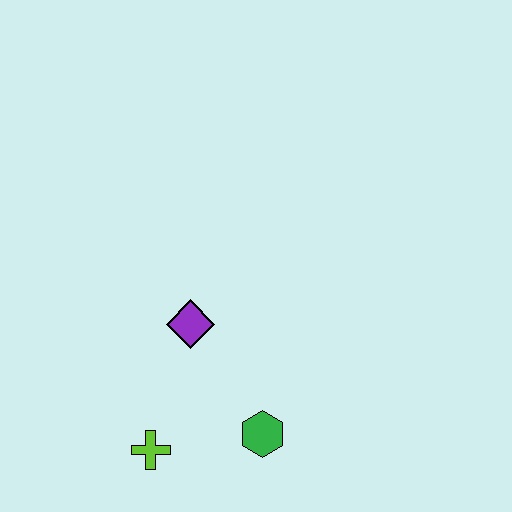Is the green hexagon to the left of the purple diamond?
No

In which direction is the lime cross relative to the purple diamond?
The lime cross is below the purple diamond.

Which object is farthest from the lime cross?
The purple diamond is farthest from the lime cross.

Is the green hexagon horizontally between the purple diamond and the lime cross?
No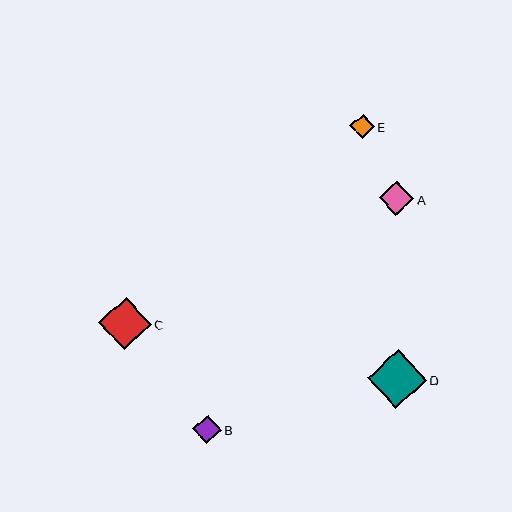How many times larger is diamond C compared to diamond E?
Diamond C is approximately 2.2 times the size of diamond E.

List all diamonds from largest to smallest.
From largest to smallest: D, C, A, B, E.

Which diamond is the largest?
Diamond D is the largest with a size of approximately 59 pixels.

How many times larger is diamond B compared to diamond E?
Diamond B is approximately 1.2 times the size of diamond E.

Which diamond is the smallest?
Diamond E is the smallest with a size of approximately 24 pixels.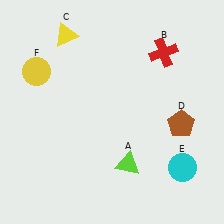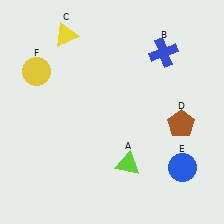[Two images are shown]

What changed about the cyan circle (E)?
In Image 1, E is cyan. In Image 2, it changed to blue.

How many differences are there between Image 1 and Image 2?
There are 2 differences between the two images.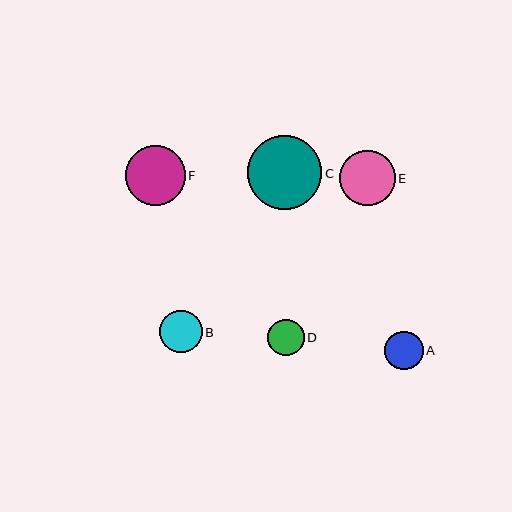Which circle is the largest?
Circle C is the largest with a size of approximately 74 pixels.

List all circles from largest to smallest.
From largest to smallest: C, F, E, B, A, D.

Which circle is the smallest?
Circle D is the smallest with a size of approximately 37 pixels.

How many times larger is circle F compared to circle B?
Circle F is approximately 1.4 times the size of circle B.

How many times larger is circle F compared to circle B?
Circle F is approximately 1.4 times the size of circle B.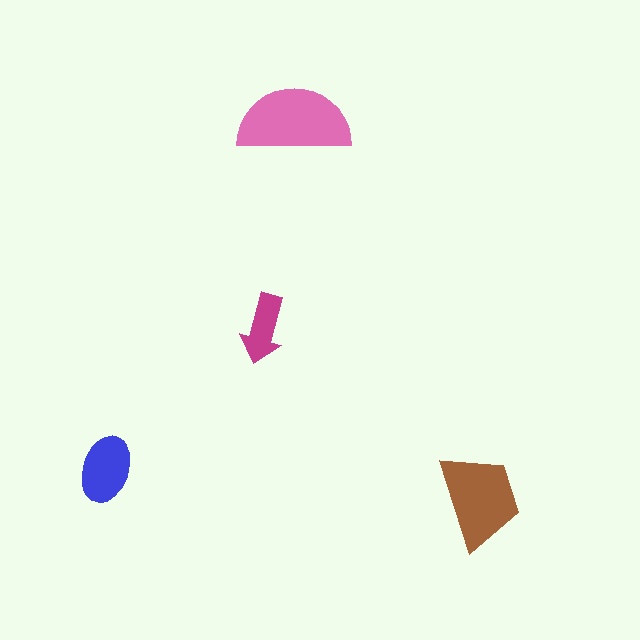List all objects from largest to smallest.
The pink semicircle, the brown trapezoid, the blue ellipse, the magenta arrow.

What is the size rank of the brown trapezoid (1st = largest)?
2nd.